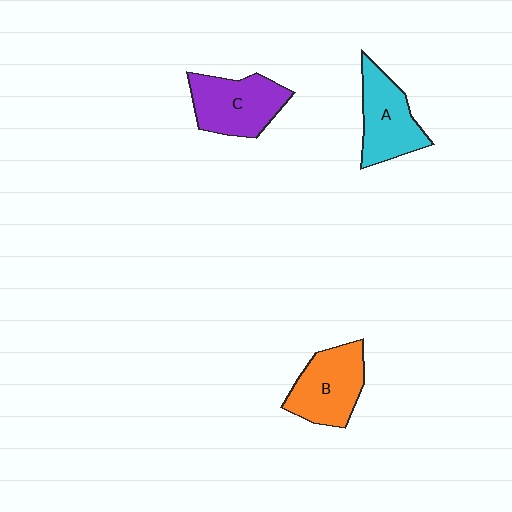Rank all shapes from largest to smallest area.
From largest to smallest: C (purple), B (orange), A (cyan).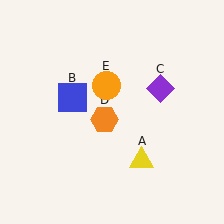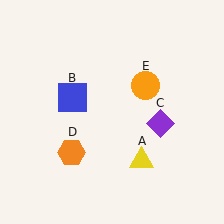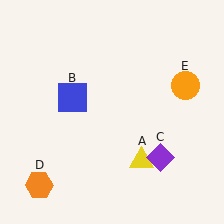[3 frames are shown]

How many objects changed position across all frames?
3 objects changed position: purple diamond (object C), orange hexagon (object D), orange circle (object E).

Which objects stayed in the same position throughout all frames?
Yellow triangle (object A) and blue square (object B) remained stationary.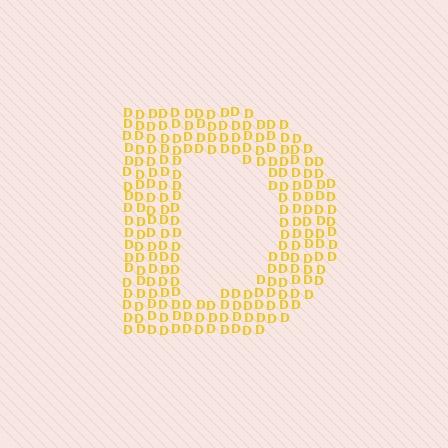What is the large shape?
The large shape is the letter D.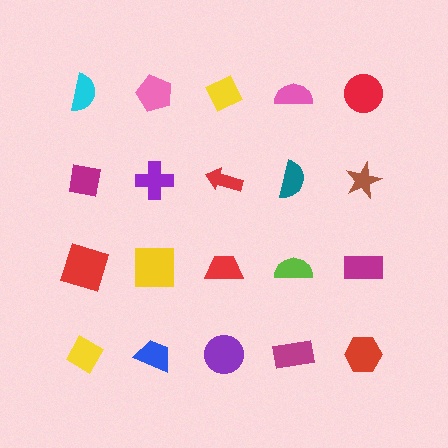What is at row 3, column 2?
A yellow square.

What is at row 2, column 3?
A red arrow.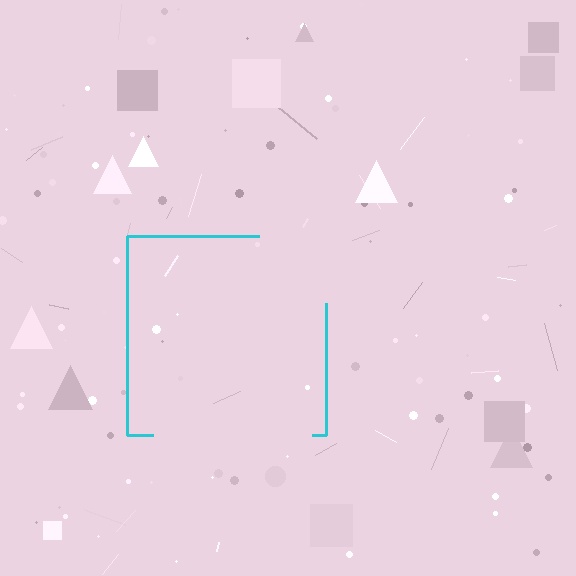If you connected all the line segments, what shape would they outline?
They would outline a square.